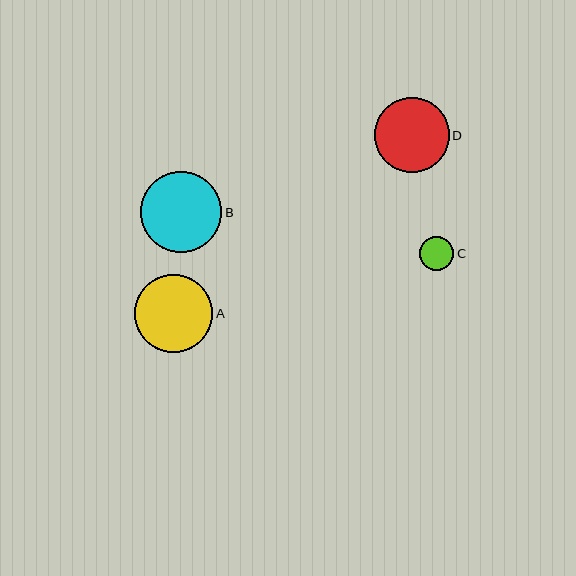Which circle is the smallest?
Circle C is the smallest with a size of approximately 34 pixels.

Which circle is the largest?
Circle B is the largest with a size of approximately 81 pixels.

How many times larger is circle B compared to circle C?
Circle B is approximately 2.4 times the size of circle C.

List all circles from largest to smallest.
From largest to smallest: B, A, D, C.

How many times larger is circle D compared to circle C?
Circle D is approximately 2.2 times the size of circle C.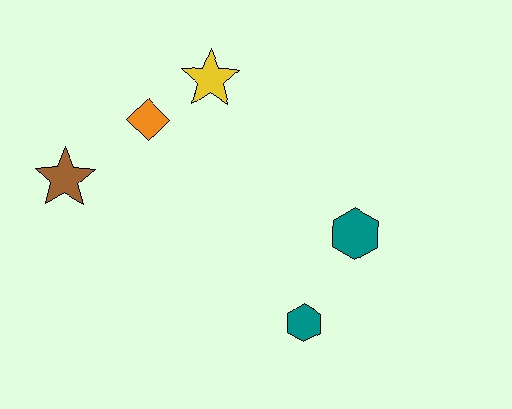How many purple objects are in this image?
There are no purple objects.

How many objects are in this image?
There are 5 objects.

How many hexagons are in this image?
There are 2 hexagons.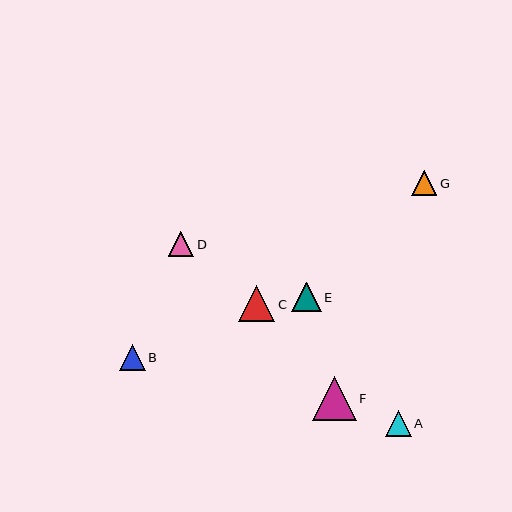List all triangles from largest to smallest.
From largest to smallest: F, C, E, A, D, B, G.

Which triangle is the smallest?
Triangle G is the smallest with a size of approximately 25 pixels.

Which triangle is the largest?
Triangle F is the largest with a size of approximately 44 pixels.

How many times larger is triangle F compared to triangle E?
Triangle F is approximately 1.5 times the size of triangle E.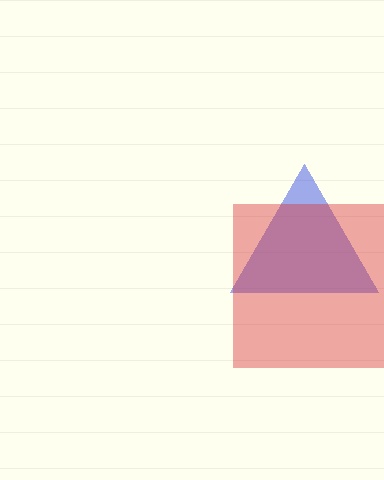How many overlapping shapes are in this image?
There are 2 overlapping shapes in the image.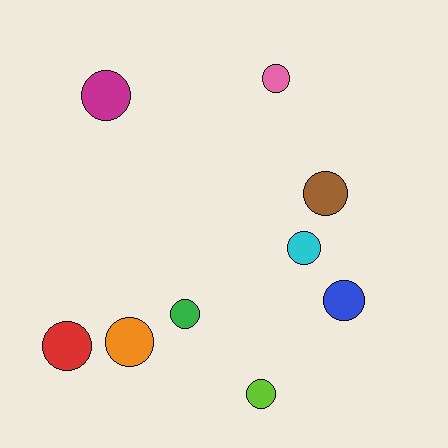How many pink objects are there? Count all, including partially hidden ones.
There is 1 pink object.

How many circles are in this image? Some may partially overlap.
There are 9 circles.